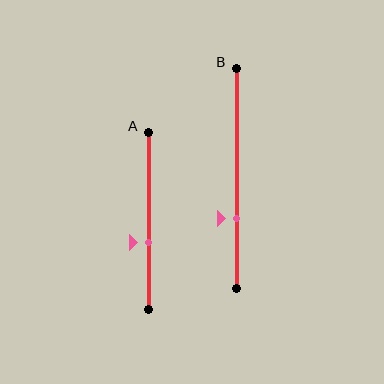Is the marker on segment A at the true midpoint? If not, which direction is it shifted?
No, the marker on segment A is shifted downward by about 12% of the segment length.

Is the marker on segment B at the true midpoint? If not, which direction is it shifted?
No, the marker on segment B is shifted downward by about 18% of the segment length.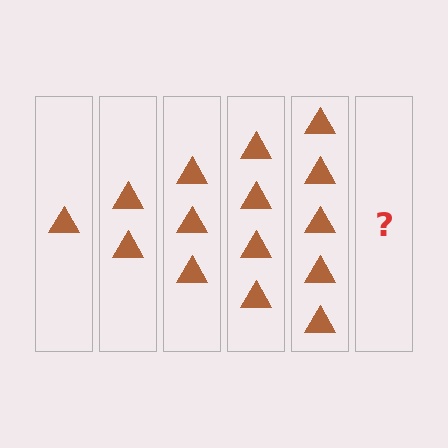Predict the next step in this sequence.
The next step is 6 triangles.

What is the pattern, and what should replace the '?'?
The pattern is that each step adds one more triangle. The '?' should be 6 triangles.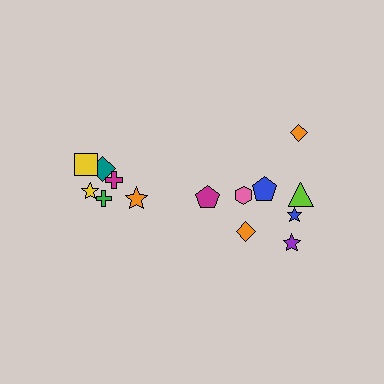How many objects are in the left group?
There are 6 objects.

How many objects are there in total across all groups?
There are 14 objects.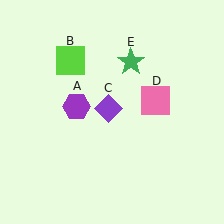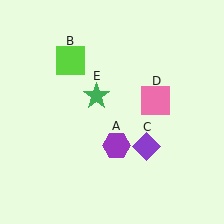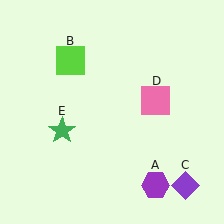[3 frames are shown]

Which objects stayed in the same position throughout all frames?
Lime square (object B) and pink square (object D) remained stationary.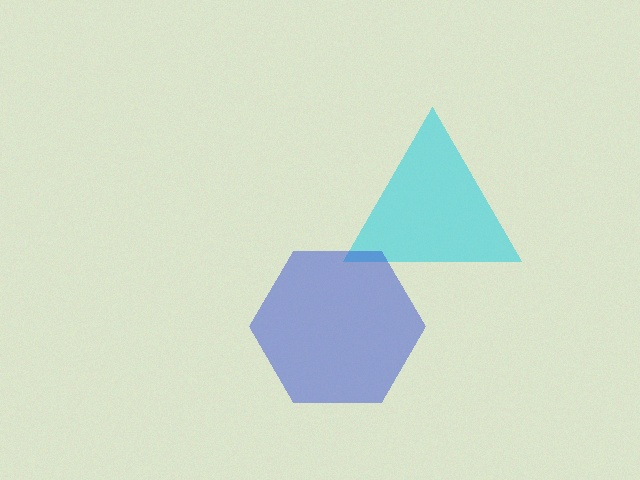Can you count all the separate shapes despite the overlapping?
Yes, there are 2 separate shapes.